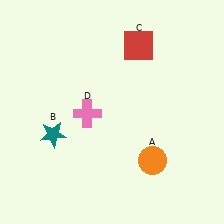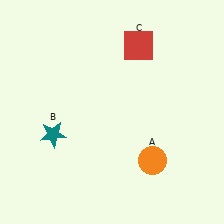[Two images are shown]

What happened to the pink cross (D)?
The pink cross (D) was removed in Image 2. It was in the bottom-left area of Image 1.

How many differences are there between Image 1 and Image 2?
There is 1 difference between the two images.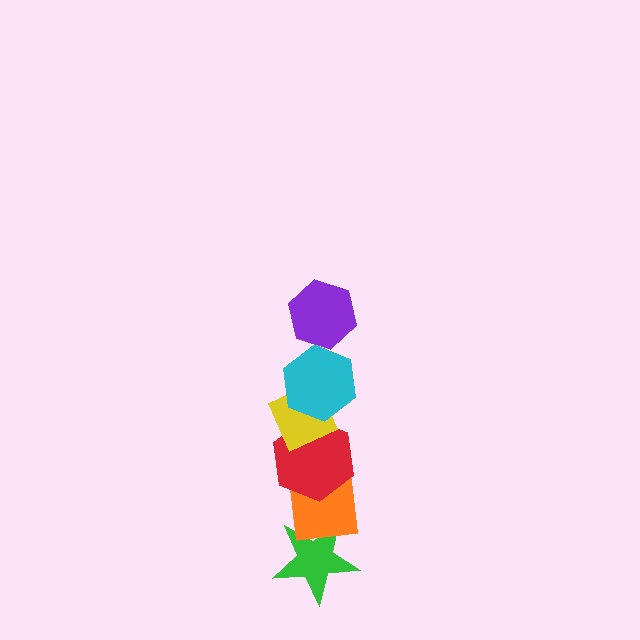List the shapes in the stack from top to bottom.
From top to bottom: the purple hexagon, the cyan hexagon, the yellow diamond, the red hexagon, the orange square, the green star.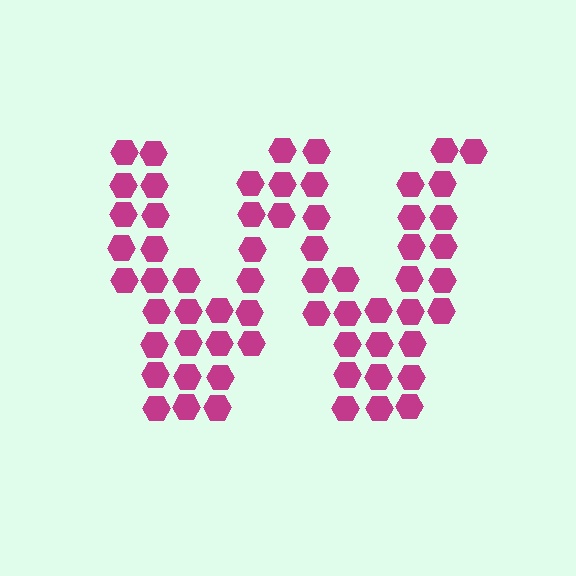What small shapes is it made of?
It is made of small hexagons.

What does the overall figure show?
The overall figure shows the letter W.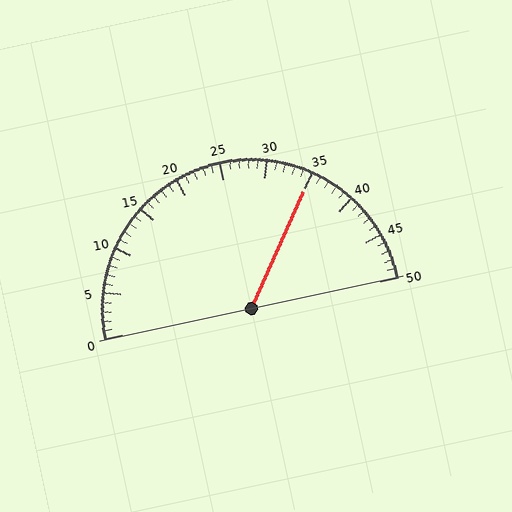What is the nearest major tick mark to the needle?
The nearest major tick mark is 35.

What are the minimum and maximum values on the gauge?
The gauge ranges from 0 to 50.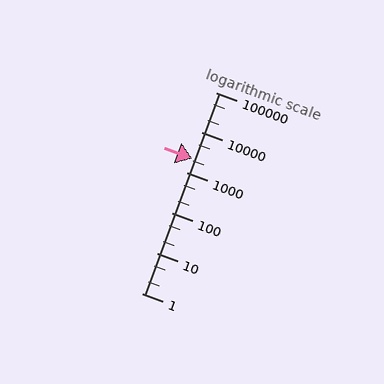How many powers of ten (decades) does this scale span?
The scale spans 5 decades, from 1 to 100000.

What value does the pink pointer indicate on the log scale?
The pointer indicates approximately 2300.